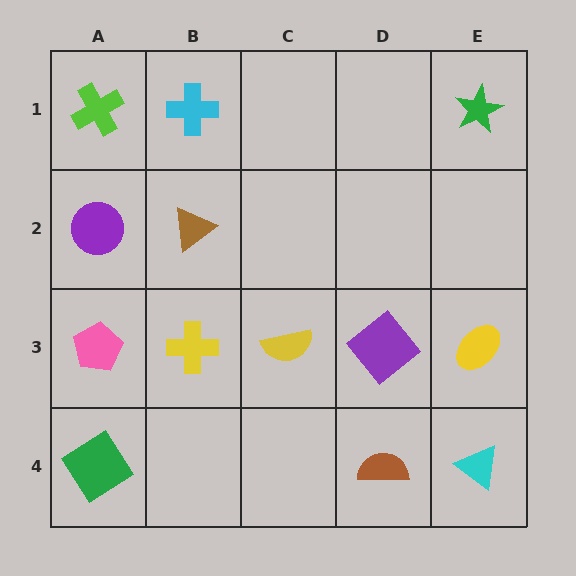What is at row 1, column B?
A cyan cross.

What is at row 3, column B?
A yellow cross.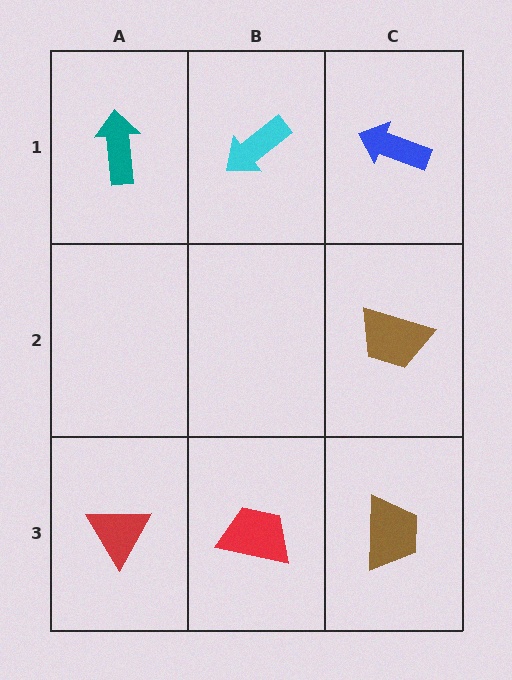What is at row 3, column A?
A red triangle.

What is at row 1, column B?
A cyan arrow.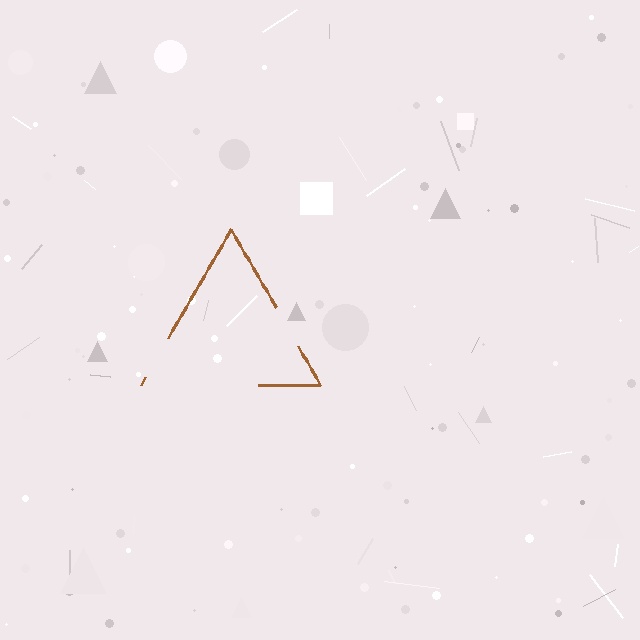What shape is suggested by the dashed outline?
The dashed outline suggests a triangle.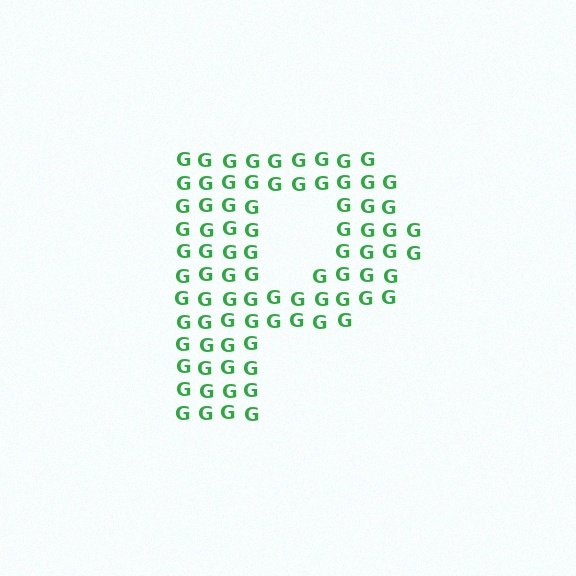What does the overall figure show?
The overall figure shows the letter P.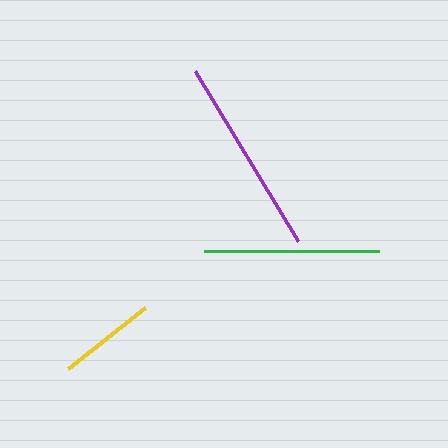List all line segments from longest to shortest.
From longest to shortest: purple, green, yellow.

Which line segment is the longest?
The purple line is the longest at approximately 199 pixels.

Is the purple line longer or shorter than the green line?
The purple line is longer than the green line.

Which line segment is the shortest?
The yellow line is the shortest at approximately 99 pixels.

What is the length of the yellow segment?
The yellow segment is approximately 99 pixels long.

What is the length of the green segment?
The green segment is approximately 175 pixels long.